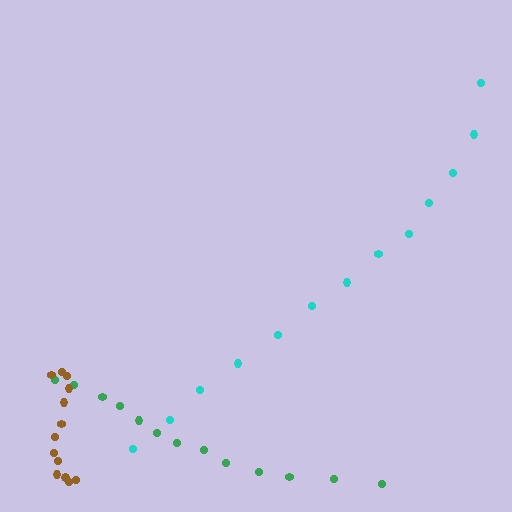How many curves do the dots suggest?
There are 3 distinct paths.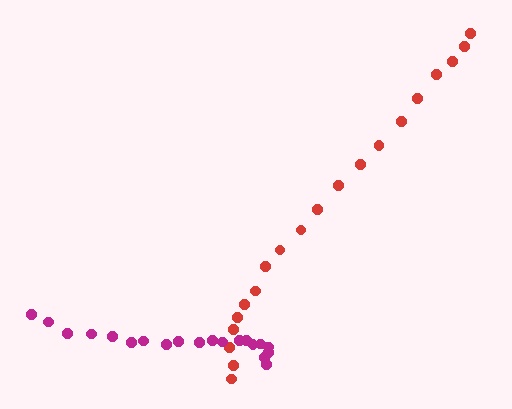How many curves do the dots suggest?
There are 2 distinct paths.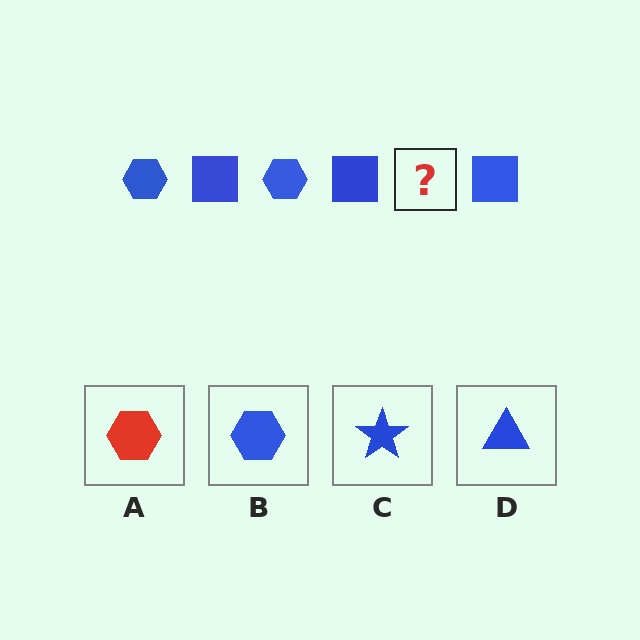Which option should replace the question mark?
Option B.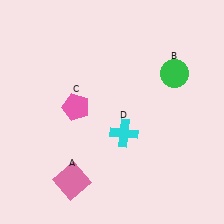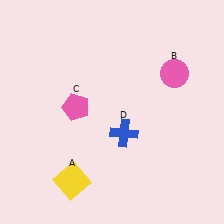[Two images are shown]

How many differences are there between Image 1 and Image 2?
There are 3 differences between the two images.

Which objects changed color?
A changed from pink to yellow. B changed from green to pink. D changed from cyan to blue.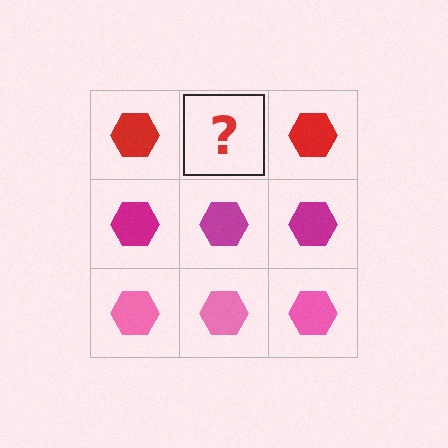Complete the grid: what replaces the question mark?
The question mark should be replaced with a red hexagon.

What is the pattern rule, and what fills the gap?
The rule is that each row has a consistent color. The gap should be filled with a red hexagon.